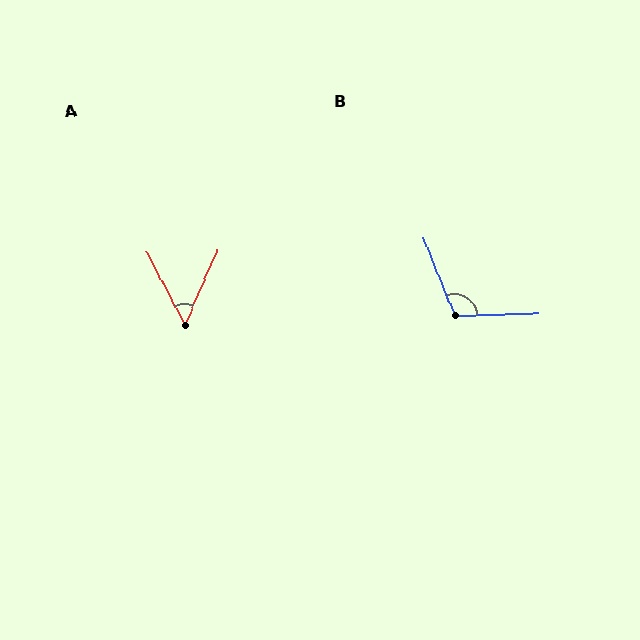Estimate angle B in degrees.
Approximately 110 degrees.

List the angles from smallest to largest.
A (51°), B (110°).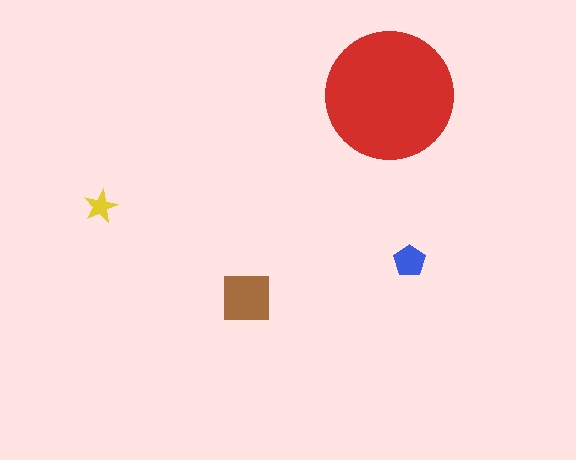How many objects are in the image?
There are 4 objects in the image.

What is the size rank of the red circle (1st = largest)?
1st.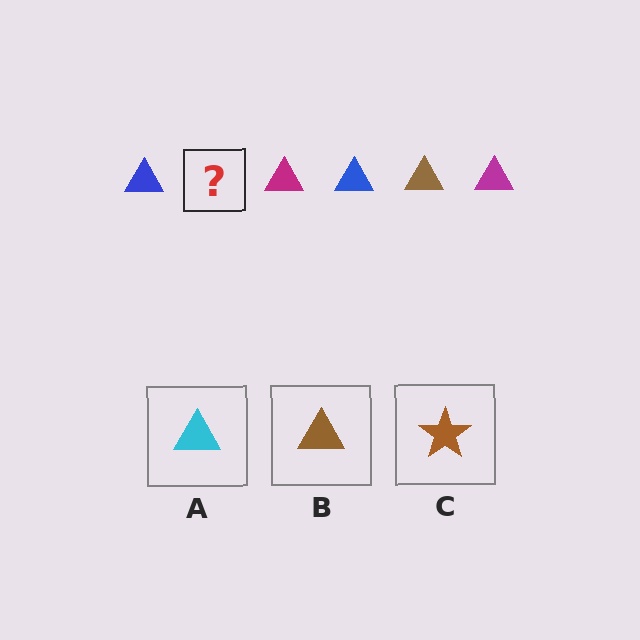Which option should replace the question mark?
Option B.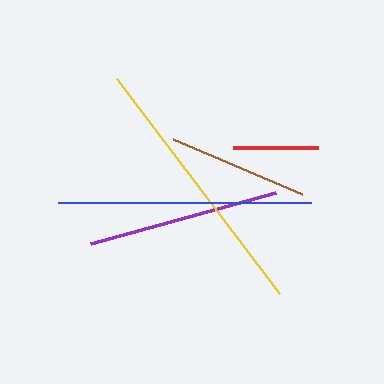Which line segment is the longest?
The yellow line is the longest at approximately 270 pixels.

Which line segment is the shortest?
The red line is the shortest at approximately 85 pixels.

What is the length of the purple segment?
The purple segment is approximately 192 pixels long.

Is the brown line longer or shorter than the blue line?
The blue line is longer than the brown line.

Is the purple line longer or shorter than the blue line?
The blue line is longer than the purple line.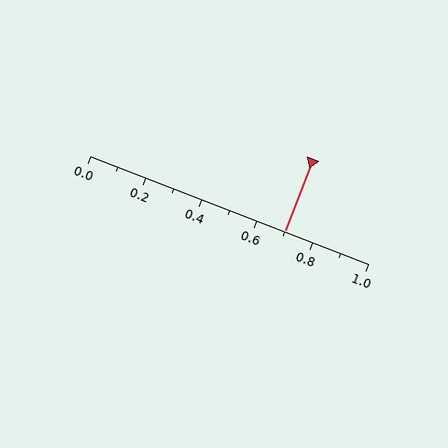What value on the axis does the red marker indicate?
The marker indicates approximately 0.7.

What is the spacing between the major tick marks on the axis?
The major ticks are spaced 0.2 apart.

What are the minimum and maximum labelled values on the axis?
The axis runs from 0.0 to 1.0.